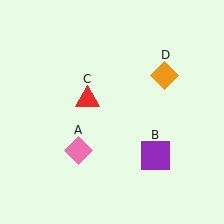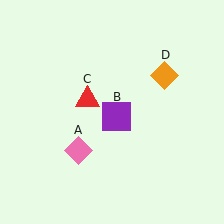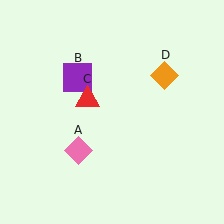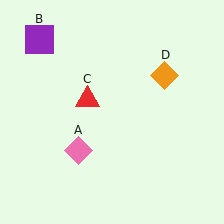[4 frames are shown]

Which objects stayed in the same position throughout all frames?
Pink diamond (object A) and red triangle (object C) and orange diamond (object D) remained stationary.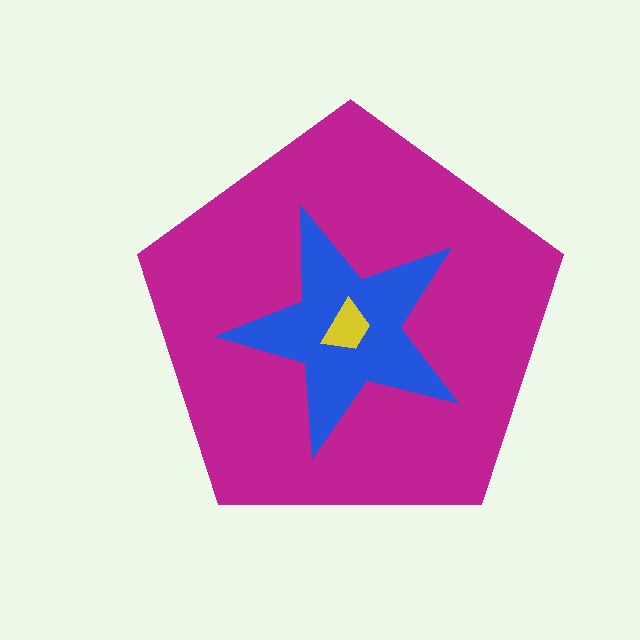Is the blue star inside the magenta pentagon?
Yes.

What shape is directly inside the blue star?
The yellow trapezoid.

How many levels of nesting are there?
3.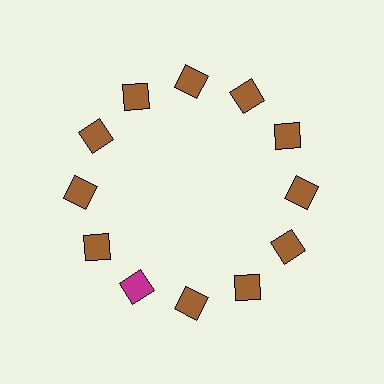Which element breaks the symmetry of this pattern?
The magenta square at roughly the 7 o'clock position breaks the symmetry. All other shapes are brown squares.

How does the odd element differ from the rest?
It has a different color: magenta instead of brown.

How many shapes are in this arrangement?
There are 12 shapes arranged in a ring pattern.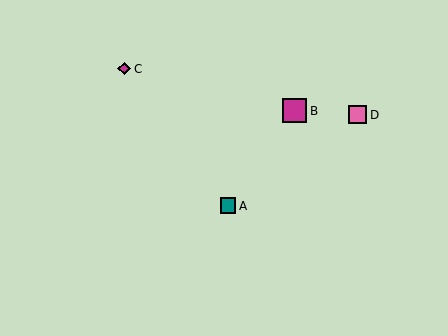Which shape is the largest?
The magenta square (labeled B) is the largest.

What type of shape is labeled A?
Shape A is a teal square.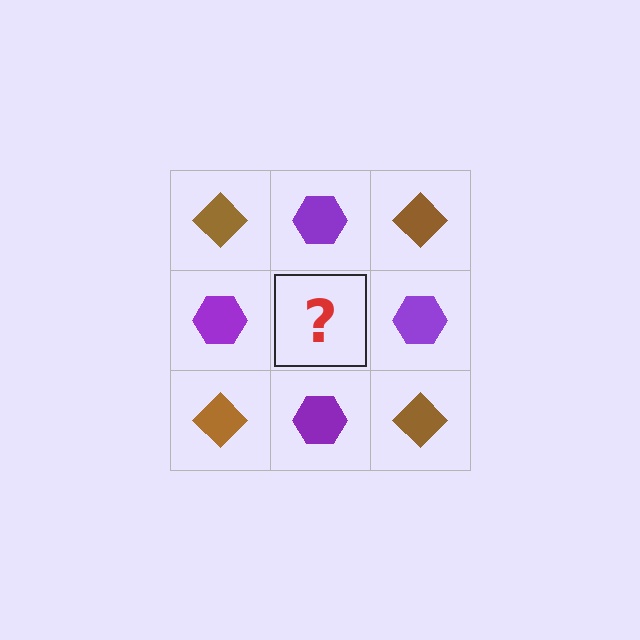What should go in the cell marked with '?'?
The missing cell should contain a brown diamond.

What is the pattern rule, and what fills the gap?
The rule is that it alternates brown diamond and purple hexagon in a checkerboard pattern. The gap should be filled with a brown diamond.